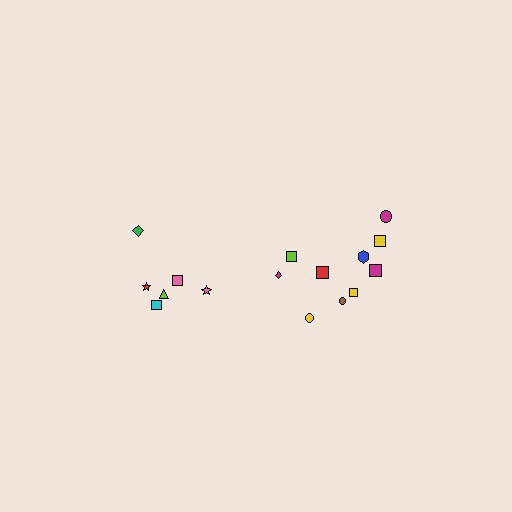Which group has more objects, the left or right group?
The right group.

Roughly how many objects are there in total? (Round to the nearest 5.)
Roughly 15 objects in total.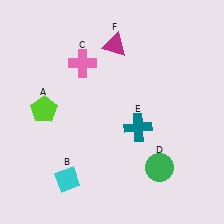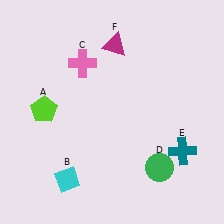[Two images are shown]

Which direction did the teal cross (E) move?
The teal cross (E) moved right.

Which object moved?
The teal cross (E) moved right.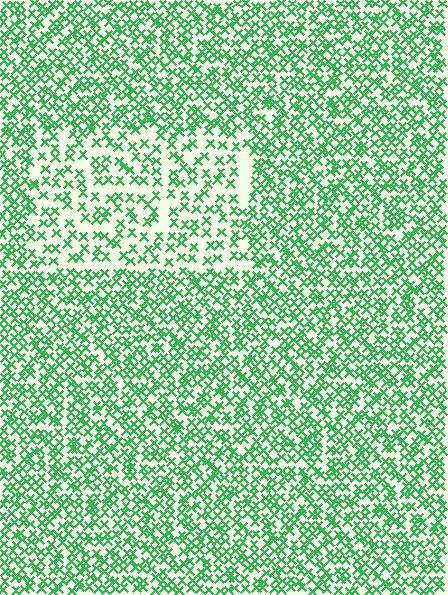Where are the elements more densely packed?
The elements are more densely packed outside the rectangle boundary.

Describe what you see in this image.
The image contains small green elements arranged at two different densities. A rectangle-shaped region is visible where the elements are less densely packed than the surrounding area.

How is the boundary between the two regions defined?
The boundary is defined by a change in element density (approximately 1.9x ratio). All elements are the same color, size, and shape.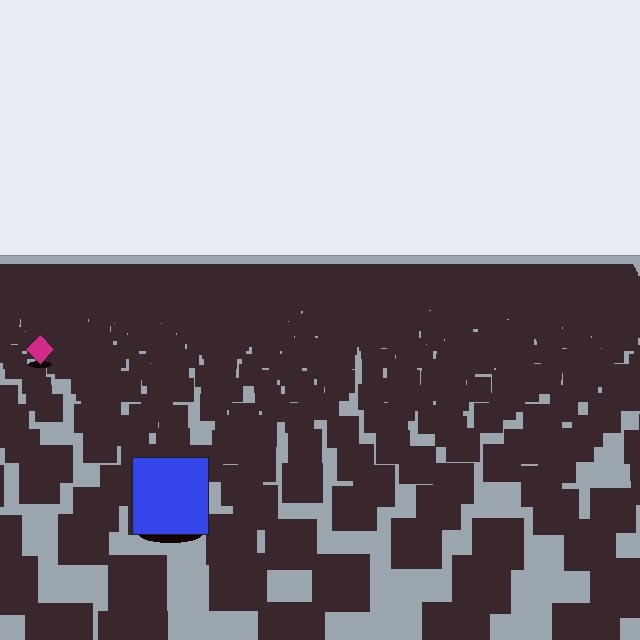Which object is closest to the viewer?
The blue square is closest. The texture marks near it are larger and more spread out.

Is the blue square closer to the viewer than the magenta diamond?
Yes. The blue square is closer — you can tell from the texture gradient: the ground texture is coarser near it.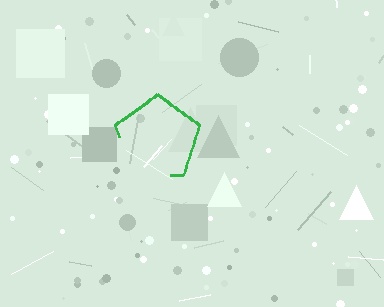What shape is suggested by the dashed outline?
The dashed outline suggests a pentagon.